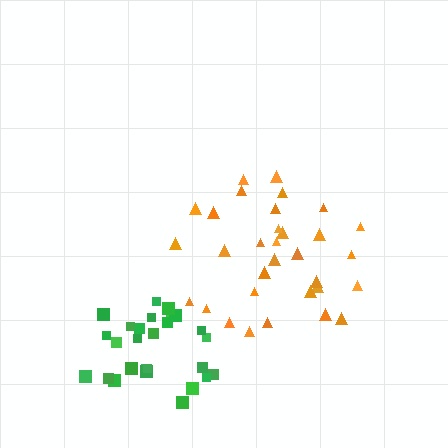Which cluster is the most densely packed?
Green.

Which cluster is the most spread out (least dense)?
Orange.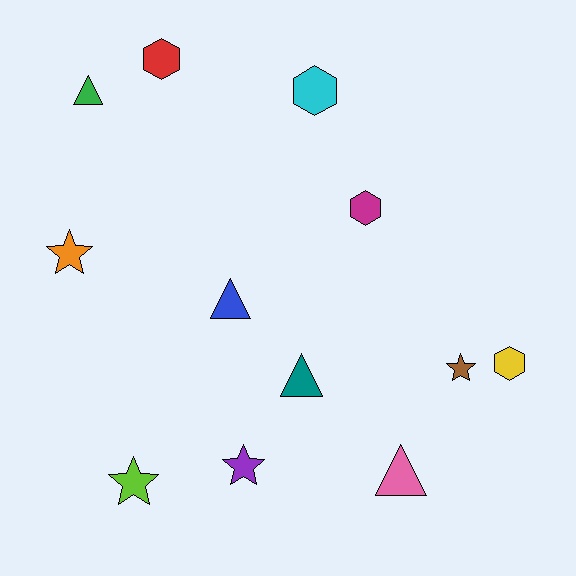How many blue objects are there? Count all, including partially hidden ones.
There is 1 blue object.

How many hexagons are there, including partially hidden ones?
There are 4 hexagons.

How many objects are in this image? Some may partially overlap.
There are 12 objects.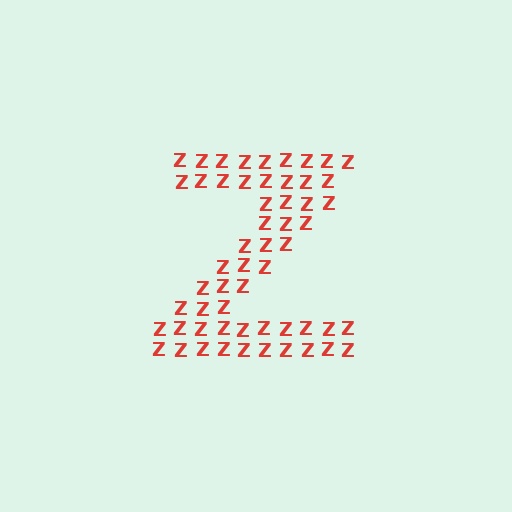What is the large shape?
The large shape is the letter Z.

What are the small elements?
The small elements are letter Z's.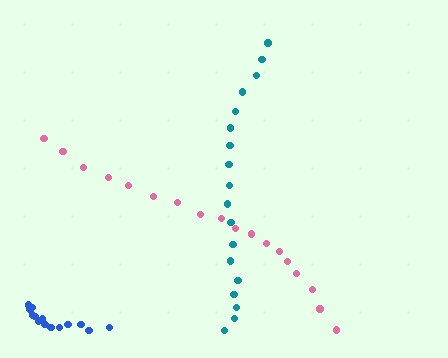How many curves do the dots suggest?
There are 3 distinct paths.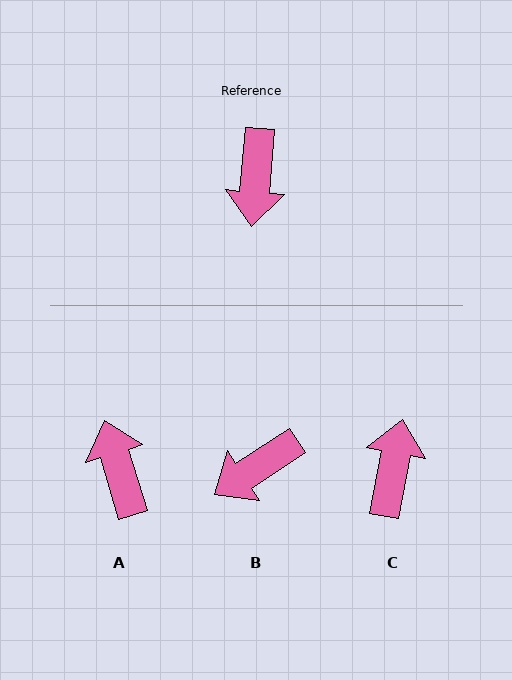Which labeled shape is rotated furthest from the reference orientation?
C, about 174 degrees away.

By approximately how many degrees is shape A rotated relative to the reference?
Approximately 158 degrees clockwise.